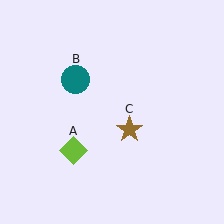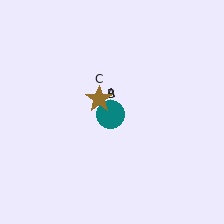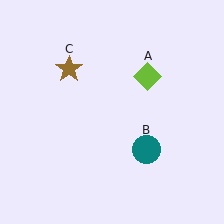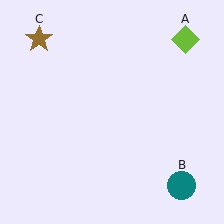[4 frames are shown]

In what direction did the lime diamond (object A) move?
The lime diamond (object A) moved up and to the right.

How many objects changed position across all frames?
3 objects changed position: lime diamond (object A), teal circle (object B), brown star (object C).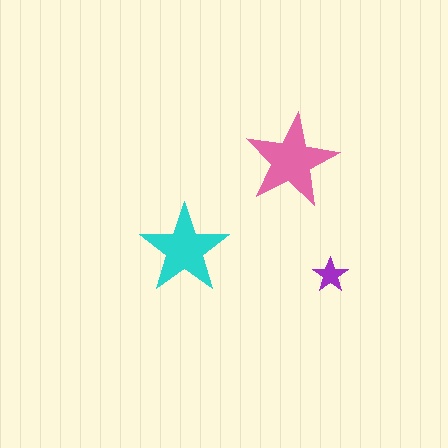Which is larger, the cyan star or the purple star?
The cyan one.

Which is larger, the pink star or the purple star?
The pink one.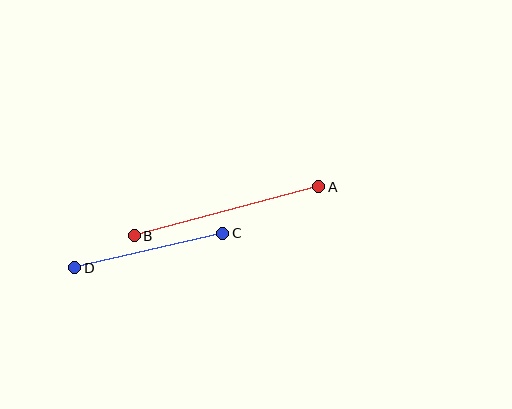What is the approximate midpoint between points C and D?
The midpoint is at approximately (149, 251) pixels.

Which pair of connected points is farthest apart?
Points A and B are farthest apart.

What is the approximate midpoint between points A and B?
The midpoint is at approximately (227, 211) pixels.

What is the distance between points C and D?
The distance is approximately 152 pixels.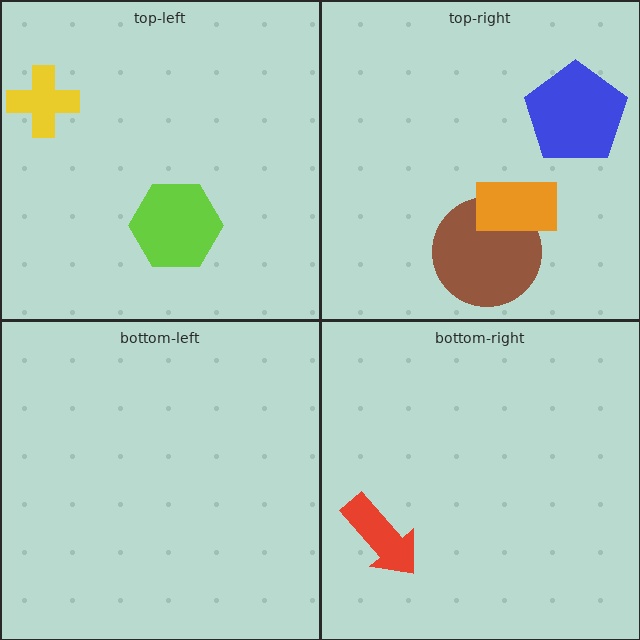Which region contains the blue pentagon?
The top-right region.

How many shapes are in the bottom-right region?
1.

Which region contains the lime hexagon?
The top-left region.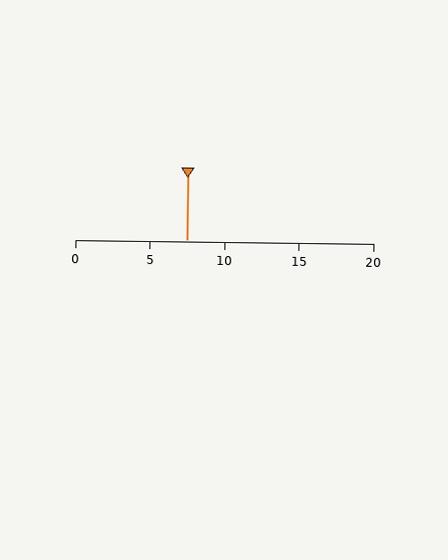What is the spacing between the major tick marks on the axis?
The major ticks are spaced 5 apart.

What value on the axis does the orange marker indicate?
The marker indicates approximately 7.5.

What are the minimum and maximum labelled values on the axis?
The axis runs from 0 to 20.